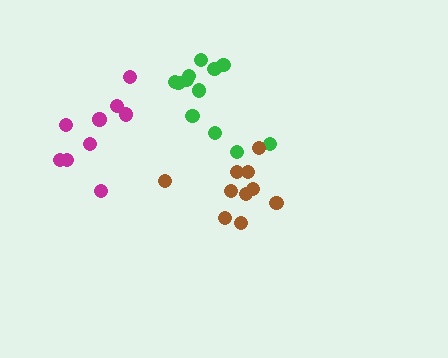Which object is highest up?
The green cluster is topmost.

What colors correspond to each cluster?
The clusters are colored: magenta, green, brown.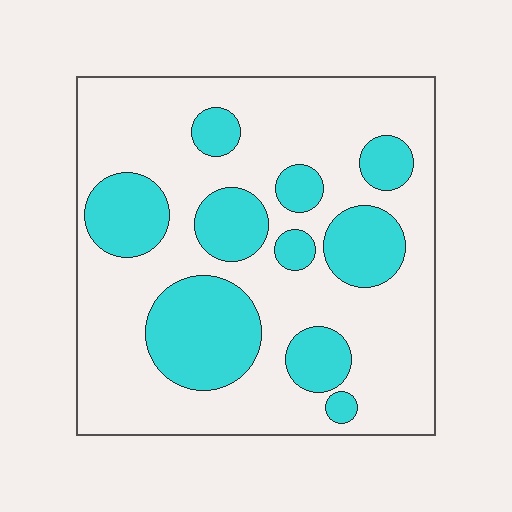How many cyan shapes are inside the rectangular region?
10.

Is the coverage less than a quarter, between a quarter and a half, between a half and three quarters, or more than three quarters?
Between a quarter and a half.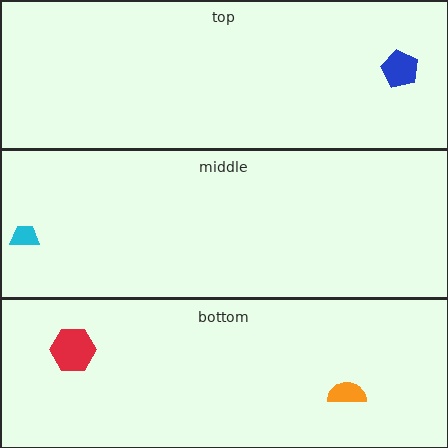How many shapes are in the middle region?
1.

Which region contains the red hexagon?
The bottom region.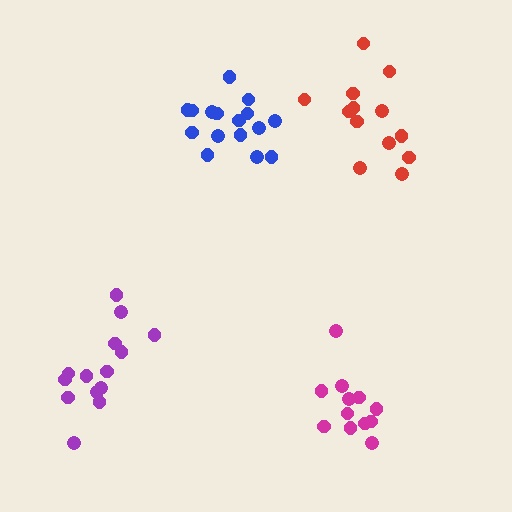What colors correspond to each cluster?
The clusters are colored: magenta, blue, purple, red.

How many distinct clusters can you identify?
There are 4 distinct clusters.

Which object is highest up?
The blue cluster is topmost.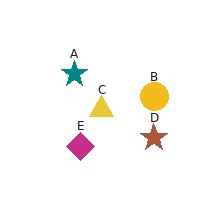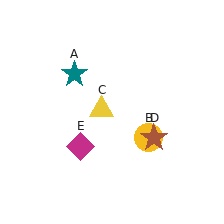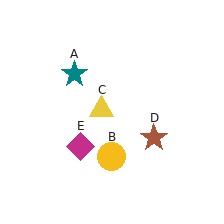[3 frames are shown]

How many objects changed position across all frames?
1 object changed position: yellow circle (object B).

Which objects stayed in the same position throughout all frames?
Teal star (object A) and yellow triangle (object C) and brown star (object D) and magenta diamond (object E) remained stationary.